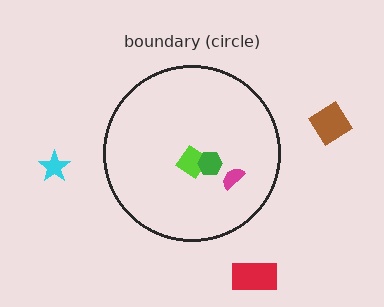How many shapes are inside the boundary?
3 inside, 3 outside.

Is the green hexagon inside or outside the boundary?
Inside.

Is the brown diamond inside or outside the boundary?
Outside.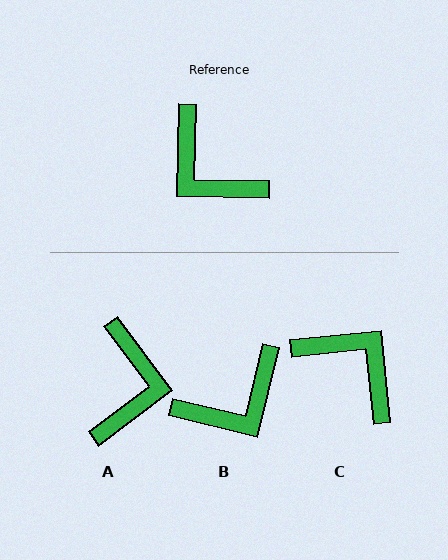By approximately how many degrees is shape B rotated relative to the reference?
Approximately 78 degrees counter-clockwise.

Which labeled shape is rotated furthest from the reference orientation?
C, about 173 degrees away.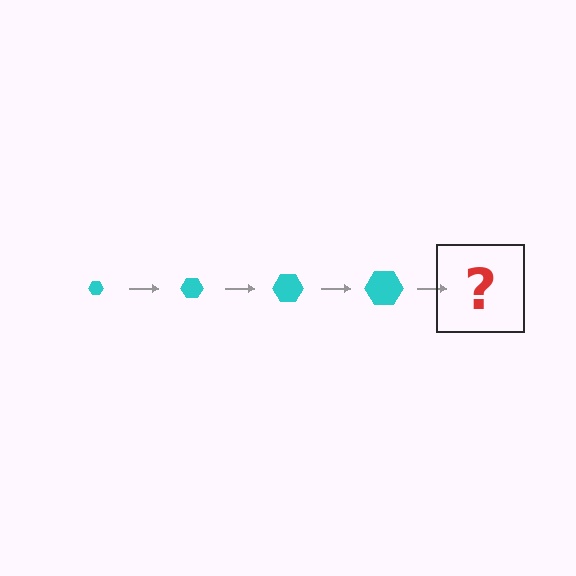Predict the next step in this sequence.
The next step is a cyan hexagon, larger than the previous one.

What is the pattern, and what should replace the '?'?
The pattern is that the hexagon gets progressively larger each step. The '?' should be a cyan hexagon, larger than the previous one.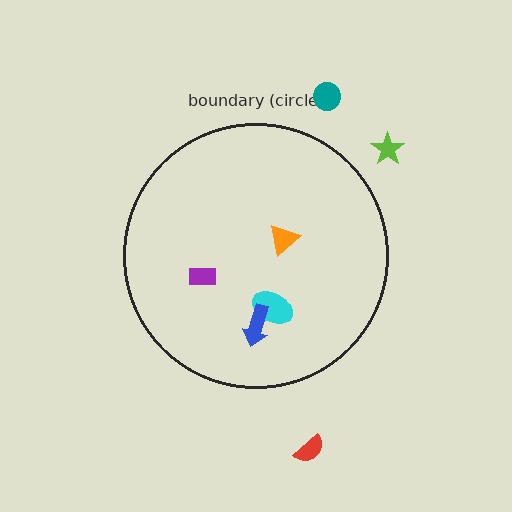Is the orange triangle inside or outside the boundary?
Inside.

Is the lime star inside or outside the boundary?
Outside.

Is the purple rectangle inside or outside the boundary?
Inside.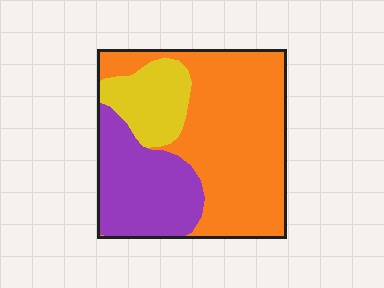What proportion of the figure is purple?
Purple takes up about one quarter (1/4) of the figure.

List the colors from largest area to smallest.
From largest to smallest: orange, purple, yellow.